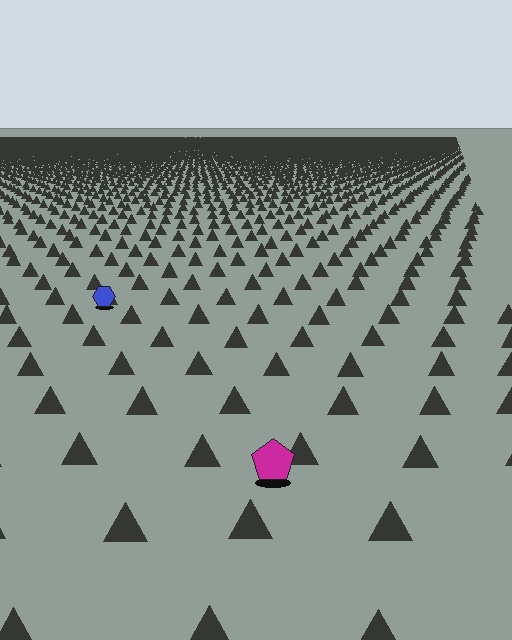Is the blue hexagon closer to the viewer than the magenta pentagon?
No. The magenta pentagon is closer — you can tell from the texture gradient: the ground texture is coarser near it.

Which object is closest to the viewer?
The magenta pentagon is closest. The texture marks near it are larger and more spread out.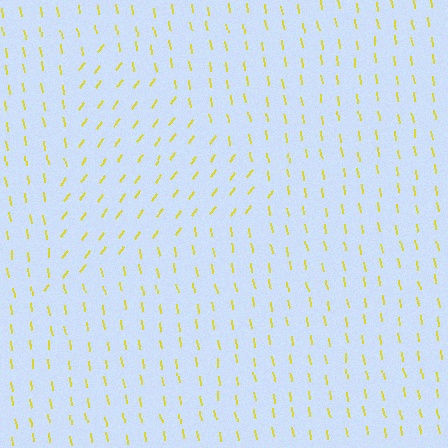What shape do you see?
I see a triangle.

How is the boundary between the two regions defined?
The boundary is defined purely by a change in line orientation (approximately 45 degrees difference). All lines are the same color and thickness.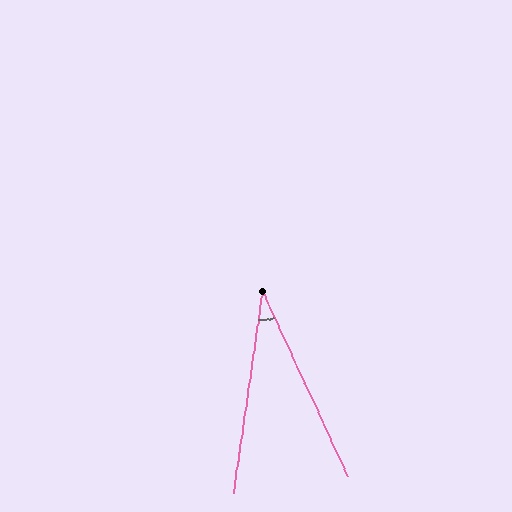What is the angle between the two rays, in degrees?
Approximately 33 degrees.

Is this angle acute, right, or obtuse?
It is acute.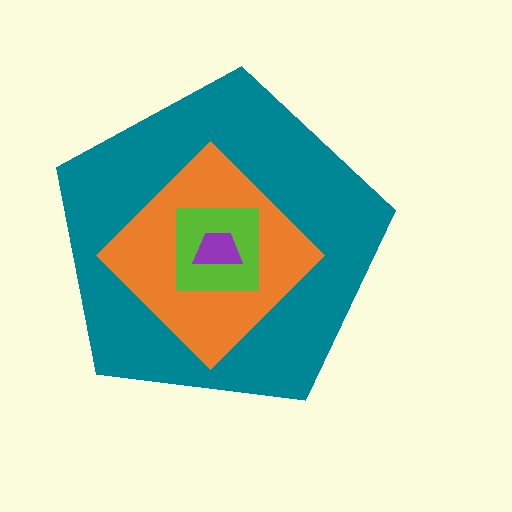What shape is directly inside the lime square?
The purple trapezoid.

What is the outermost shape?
The teal pentagon.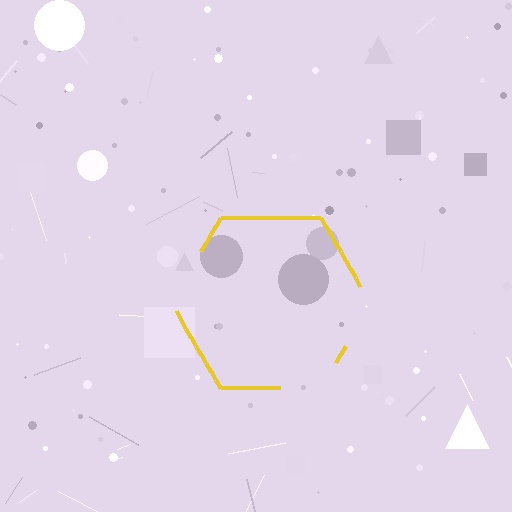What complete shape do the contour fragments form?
The contour fragments form a hexagon.